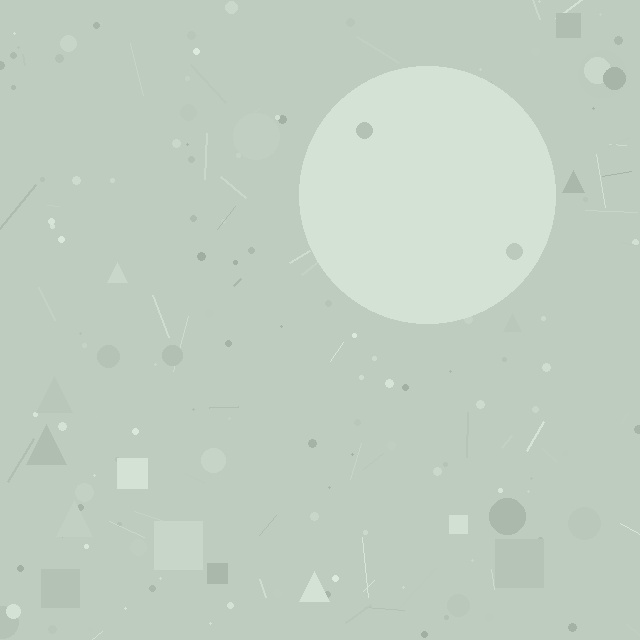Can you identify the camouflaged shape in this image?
The camouflaged shape is a circle.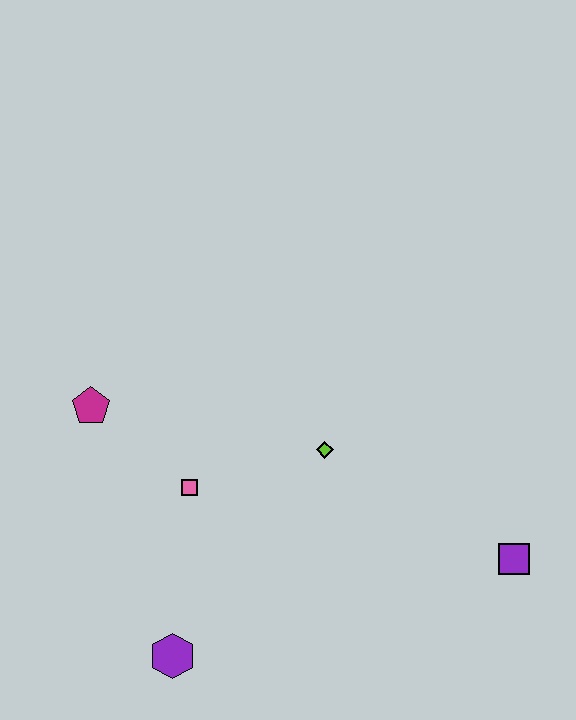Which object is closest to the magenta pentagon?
The pink square is closest to the magenta pentagon.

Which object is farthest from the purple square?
The magenta pentagon is farthest from the purple square.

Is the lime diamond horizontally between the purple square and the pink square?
Yes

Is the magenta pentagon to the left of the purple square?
Yes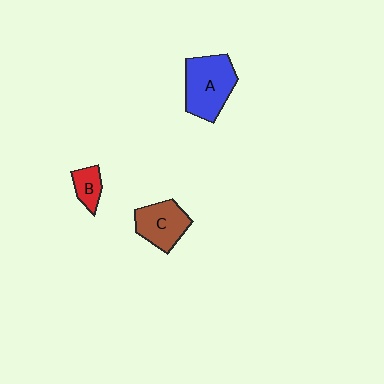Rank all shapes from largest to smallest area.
From largest to smallest: A (blue), C (brown), B (red).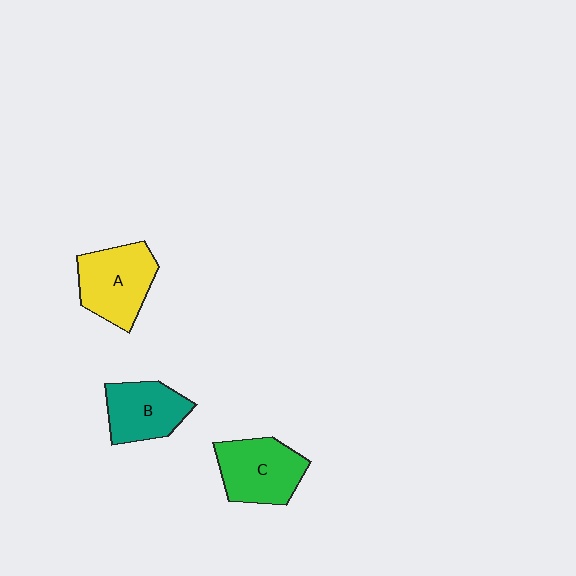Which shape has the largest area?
Shape A (yellow).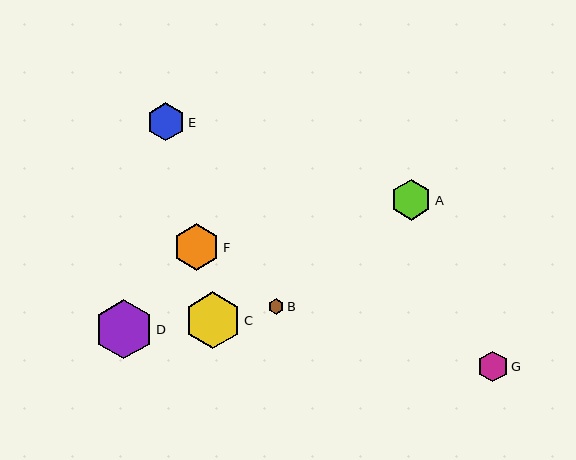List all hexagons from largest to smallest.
From largest to smallest: D, C, F, A, E, G, B.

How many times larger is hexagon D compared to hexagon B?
Hexagon D is approximately 3.8 times the size of hexagon B.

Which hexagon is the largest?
Hexagon D is the largest with a size of approximately 59 pixels.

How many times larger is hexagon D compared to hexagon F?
Hexagon D is approximately 1.3 times the size of hexagon F.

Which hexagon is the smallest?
Hexagon B is the smallest with a size of approximately 16 pixels.